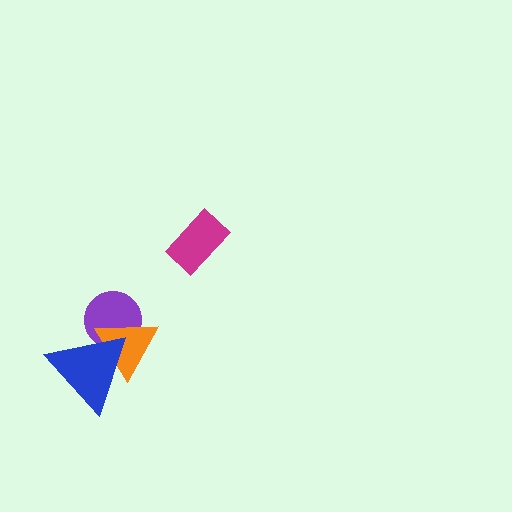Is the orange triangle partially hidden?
Yes, it is partially covered by another shape.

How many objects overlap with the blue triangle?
2 objects overlap with the blue triangle.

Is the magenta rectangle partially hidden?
No, no other shape covers it.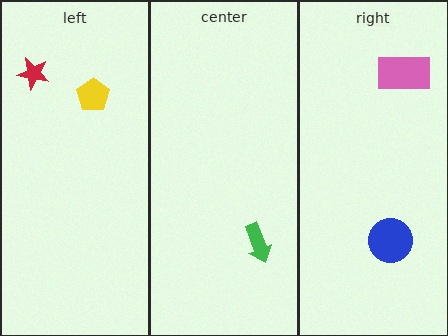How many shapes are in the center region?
1.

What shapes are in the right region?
The blue circle, the pink rectangle.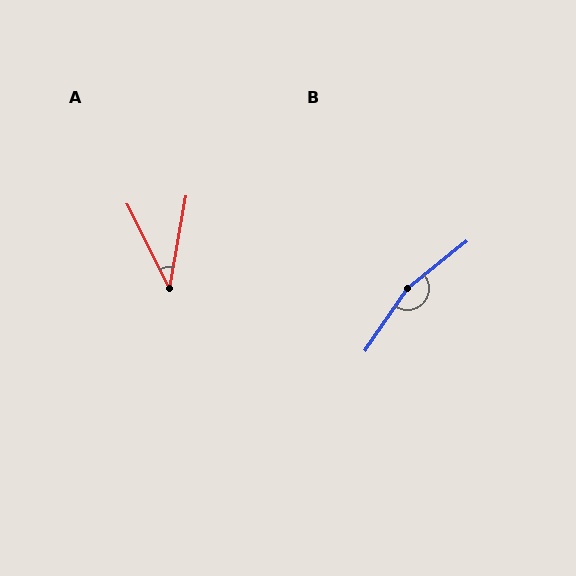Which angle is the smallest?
A, at approximately 36 degrees.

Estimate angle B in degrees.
Approximately 163 degrees.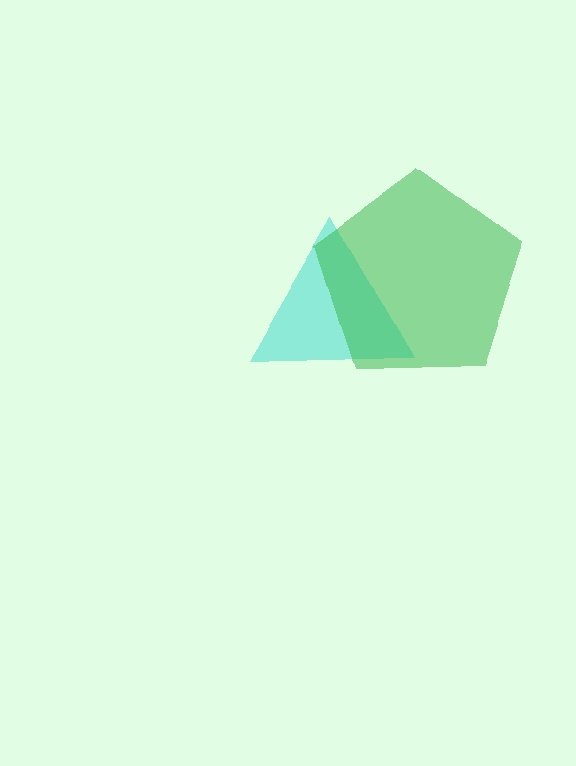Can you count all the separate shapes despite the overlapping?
Yes, there are 2 separate shapes.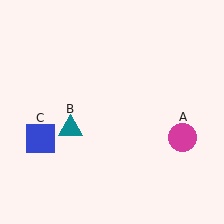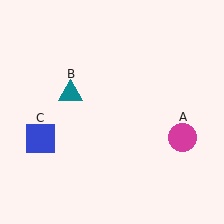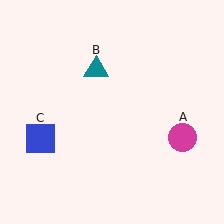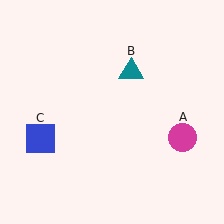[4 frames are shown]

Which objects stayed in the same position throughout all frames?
Magenta circle (object A) and blue square (object C) remained stationary.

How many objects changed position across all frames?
1 object changed position: teal triangle (object B).